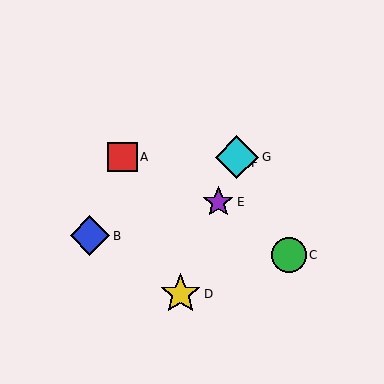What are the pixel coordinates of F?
Object F is at (235, 163).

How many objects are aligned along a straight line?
4 objects (D, E, F, G) are aligned along a straight line.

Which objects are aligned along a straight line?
Objects D, E, F, G are aligned along a straight line.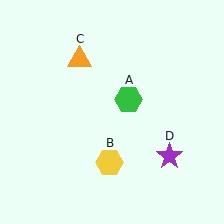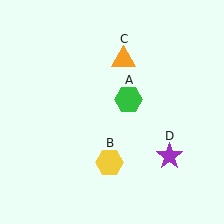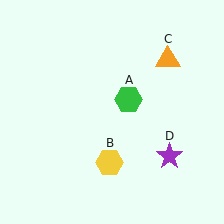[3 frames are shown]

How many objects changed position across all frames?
1 object changed position: orange triangle (object C).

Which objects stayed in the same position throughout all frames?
Green hexagon (object A) and yellow hexagon (object B) and purple star (object D) remained stationary.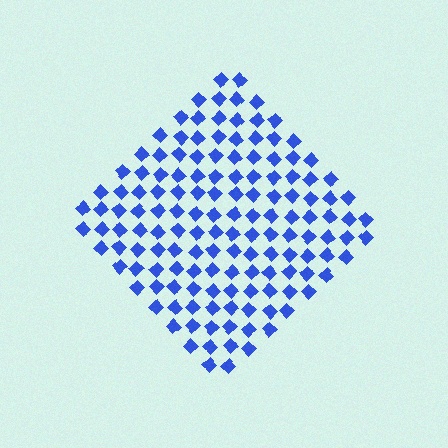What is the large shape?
The large shape is a diamond.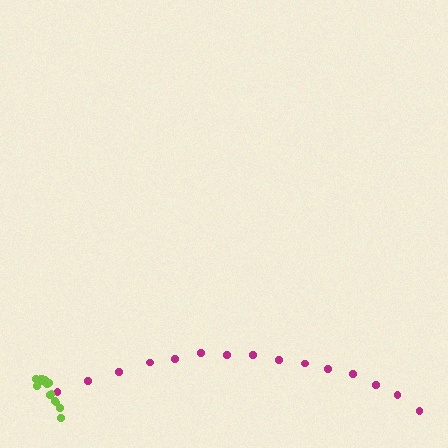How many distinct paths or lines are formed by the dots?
There are 2 distinct paths.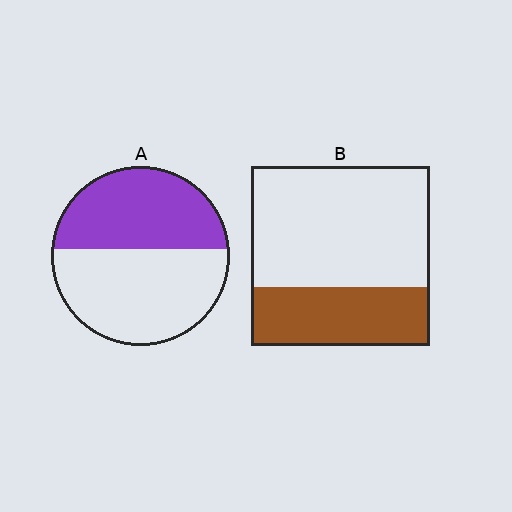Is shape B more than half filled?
No.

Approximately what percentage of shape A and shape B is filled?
A is approximately 45% and B is approximately 35%.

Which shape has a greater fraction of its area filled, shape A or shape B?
Shape A.